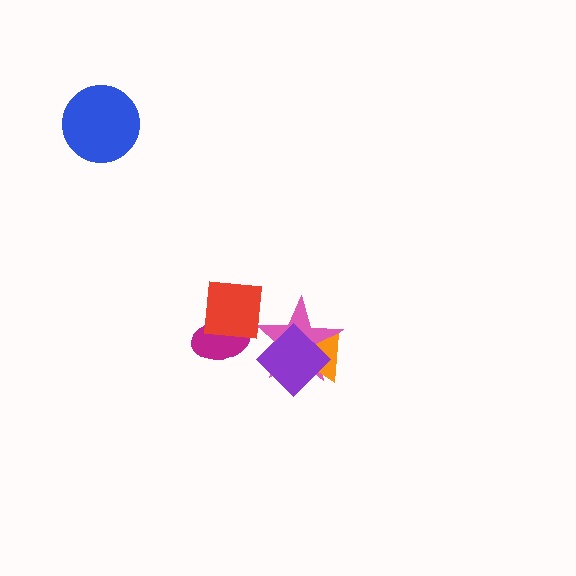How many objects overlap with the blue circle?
0 objects overlap with the blue circle.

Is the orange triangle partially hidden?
Yes, it is partially covered by another shape.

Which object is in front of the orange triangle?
The purple diamond is in front of the orange triangle.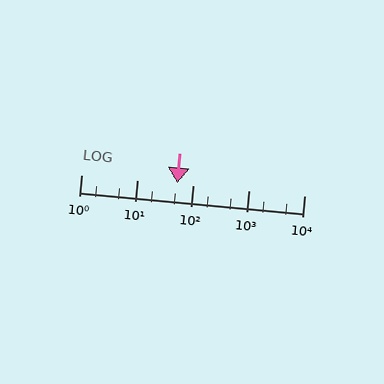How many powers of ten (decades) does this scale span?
The scale spans 4 decades, from 1 to 10000.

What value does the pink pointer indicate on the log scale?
The pointer indicates approximately 52.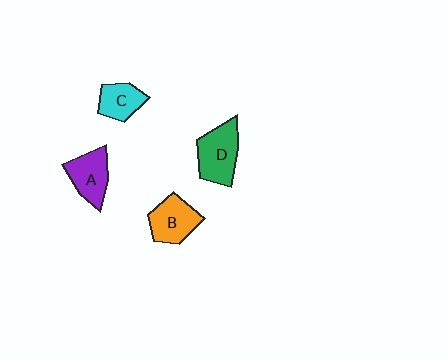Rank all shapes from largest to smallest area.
From largest to smallest: D (green), B (orange), A (purple), C (cyan).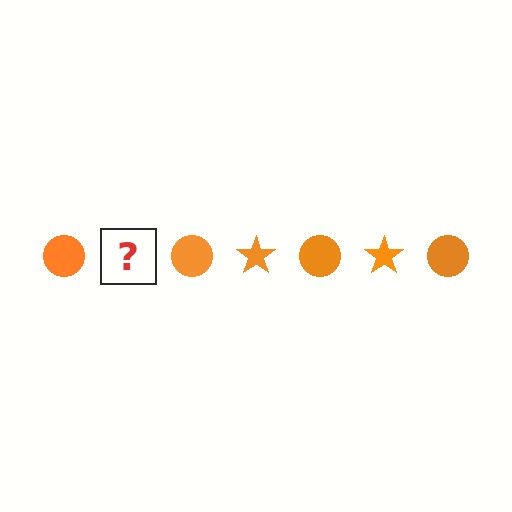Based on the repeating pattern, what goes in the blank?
The blank should be an orange star.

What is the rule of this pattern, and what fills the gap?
The rule is that the pattern cycles through circle, star shapes in orange. The gap should be filled with an orange star.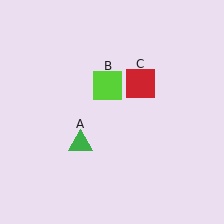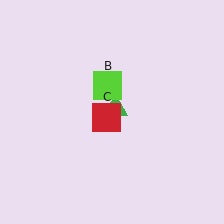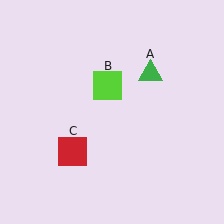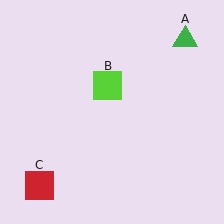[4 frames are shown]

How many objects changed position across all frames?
2 objects changed position: green triangle (object A), red square (object C).